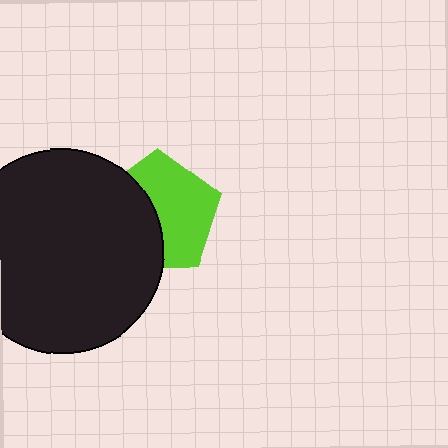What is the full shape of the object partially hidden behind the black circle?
The partially hidden object is a lime pentagon.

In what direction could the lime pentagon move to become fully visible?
The lime pentagon could move right. That would shift it out from behind the black circle entirely.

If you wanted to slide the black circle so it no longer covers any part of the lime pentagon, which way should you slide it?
Slide it left — that is the most direct way to separate the two shapes.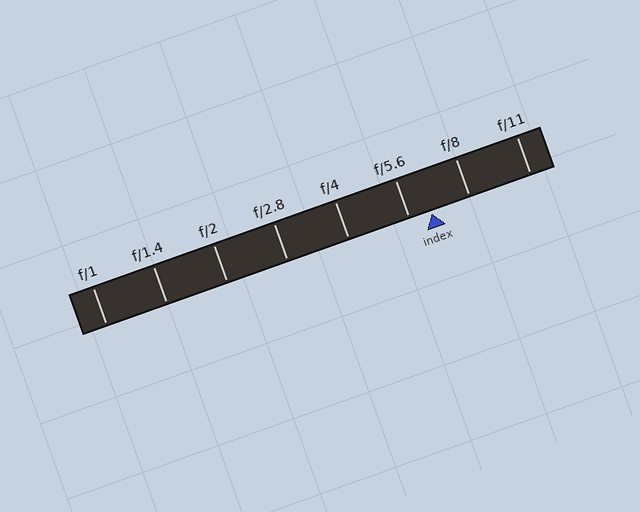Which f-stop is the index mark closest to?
The index mark is closest to f/5.6.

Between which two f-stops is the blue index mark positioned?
The index mark is between f/5.6 and f/8.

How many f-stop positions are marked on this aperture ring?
There are 8 f-stop positions marked.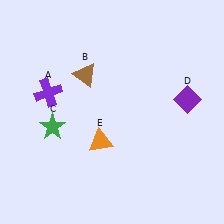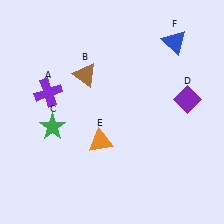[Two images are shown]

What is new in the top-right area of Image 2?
A blue triangle (F) was added in the top-right area of Image 2.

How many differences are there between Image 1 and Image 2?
There is 1 difference between the two images.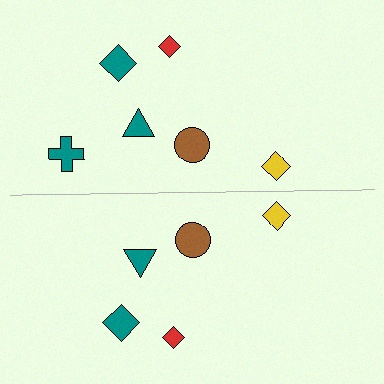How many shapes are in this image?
There are 11 shapes in this image.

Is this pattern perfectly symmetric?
No, the pattern is not perfectly symmetric. A teal cross is missing from the bottom side.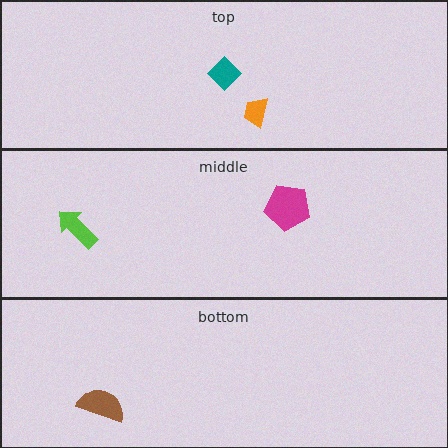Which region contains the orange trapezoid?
The top region.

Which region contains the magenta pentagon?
The middle region.